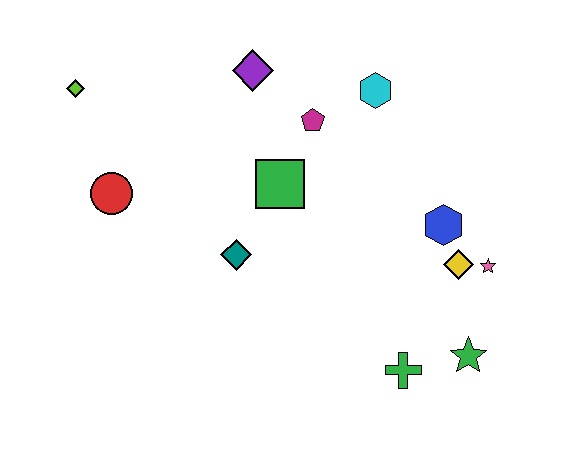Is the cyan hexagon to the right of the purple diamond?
Yes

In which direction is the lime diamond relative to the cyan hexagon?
The lime diamond is to the left of the cyan hexagon.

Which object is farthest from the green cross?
The lime diamond is farthest from the green cross.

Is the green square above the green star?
Yes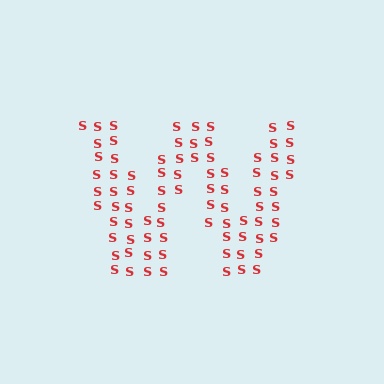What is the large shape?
The large shape is the letter W.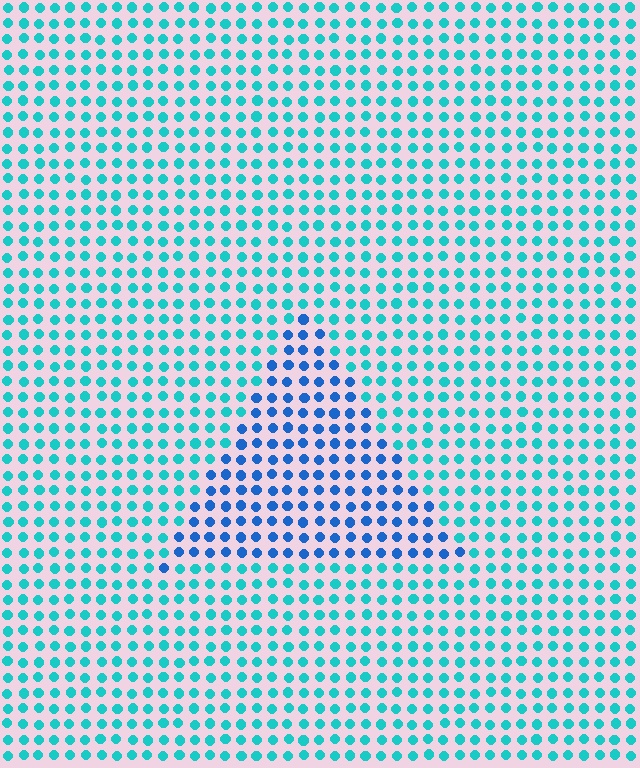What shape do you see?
I see a triangle.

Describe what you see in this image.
The image is filled with small cyan elements in a uniform arrangement. A triangle-shaped region is visible where the elements are tinted to a slightly different hue, forming a subtle color boundary.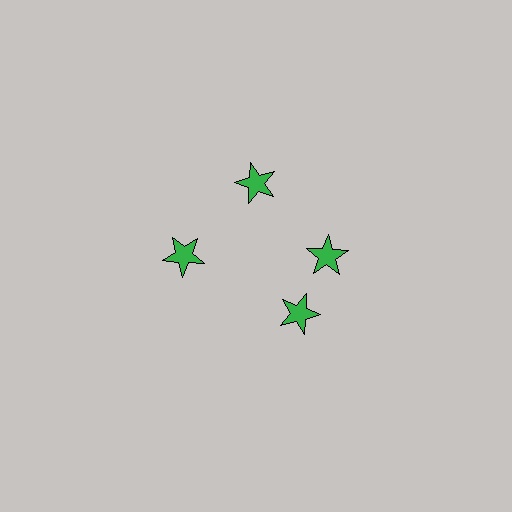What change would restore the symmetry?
The symmetry would be restored by rotating it back into even spacing with its neighbors so that all 4 stars sit at equal angles and equal distance from the center.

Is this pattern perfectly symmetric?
No. The 4 green stars are arranged in a ring, but one element near the 6 o'clock position is rotated out of alignment along the ring, breaking the 4-fold rotational symmetry.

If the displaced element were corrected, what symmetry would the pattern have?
It would have 4-fold rotational symmetry — the pattern would map onto itself every 90 degrees.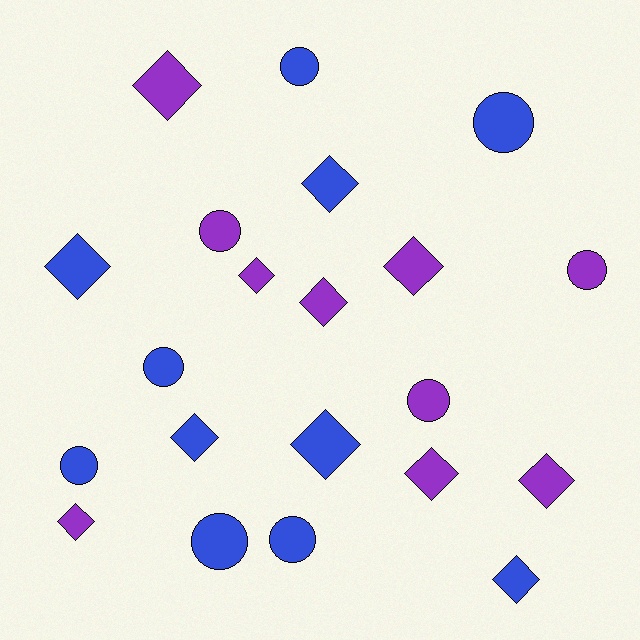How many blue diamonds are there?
There are 5 blue diamonds.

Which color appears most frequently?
Blue, with 11 objects.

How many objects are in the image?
There are 21 objects.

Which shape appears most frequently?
Diamond, with 12 objects.